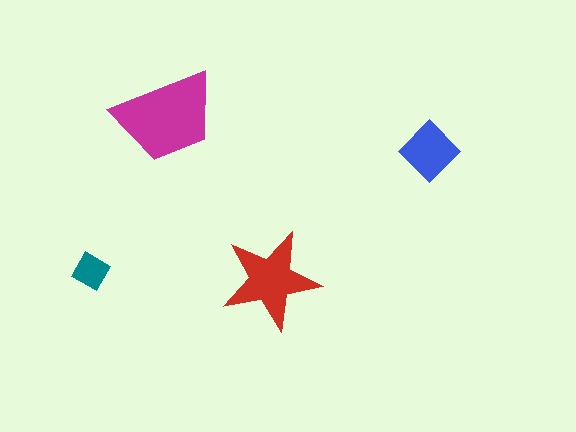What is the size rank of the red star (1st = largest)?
2nd.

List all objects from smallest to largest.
The teal diamond, the blue diamond, the red star, the magenta trapezoid.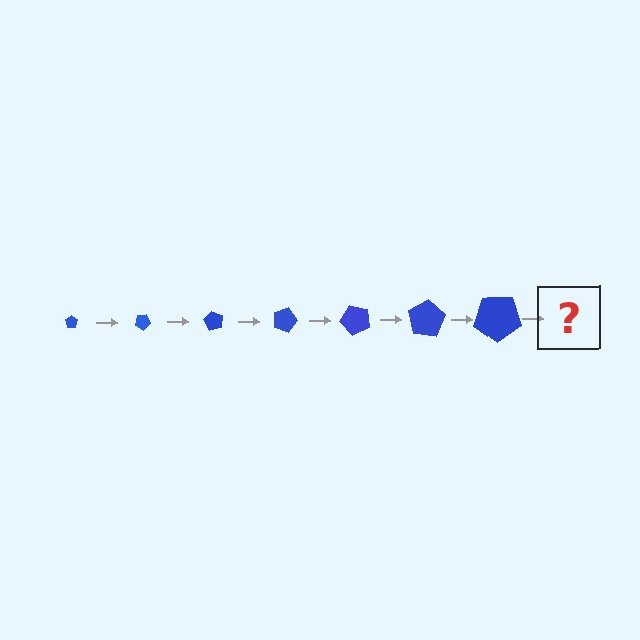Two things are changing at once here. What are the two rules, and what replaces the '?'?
The two rules are that the pentagon grows larger each step and it rotates 30 degrees each step. The '?' should be a pentagon, larger than the previous one and rotated 210 degrees from the start.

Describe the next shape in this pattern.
It should be a pentagon, larger than the previous one and rotated 210 degrees from the start.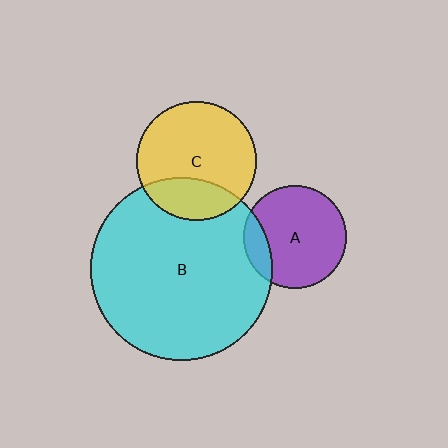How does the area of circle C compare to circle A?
Approximately 1.4 times.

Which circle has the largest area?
Circle B (cyan).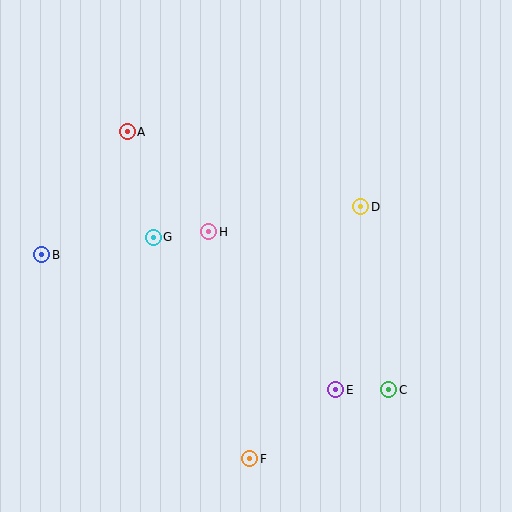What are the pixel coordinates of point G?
Point G is at (153, 237).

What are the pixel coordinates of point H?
Point H is at (209, 232).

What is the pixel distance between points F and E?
The distance between F and E is 111 pixels.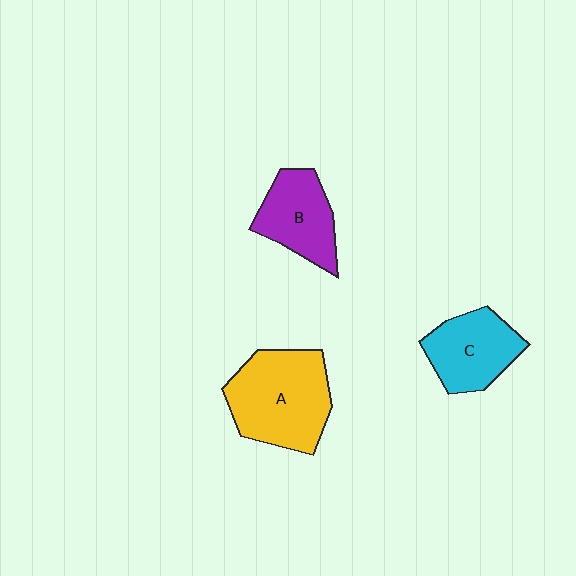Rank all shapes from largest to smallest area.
From largest to smallest: A (yellow), C (cyan), B (purple).